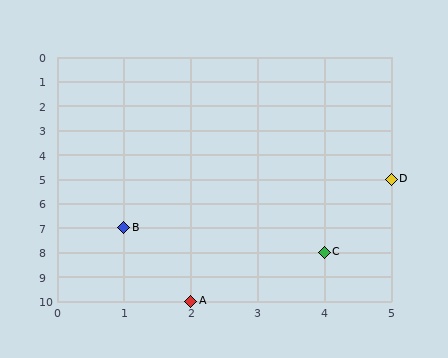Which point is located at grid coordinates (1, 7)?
Point B is at (1, 7).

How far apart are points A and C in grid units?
Points A and C are 2 columns and 2 rows apart (about 2.8 grid units diagonally).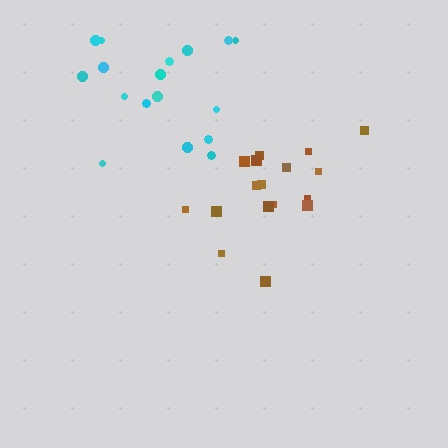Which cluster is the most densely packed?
Brown.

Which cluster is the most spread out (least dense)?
Cyan.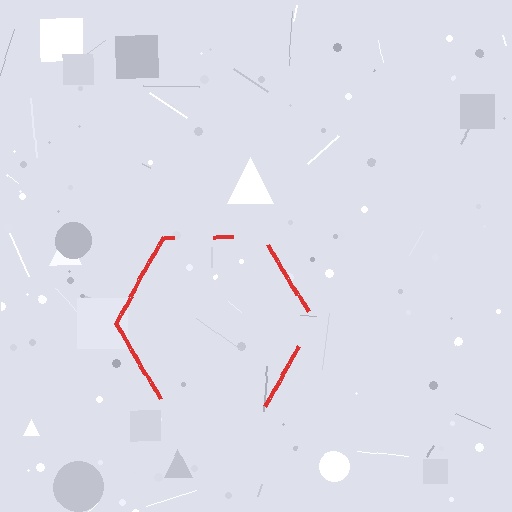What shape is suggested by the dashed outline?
The dashed outline suggests a hexagon.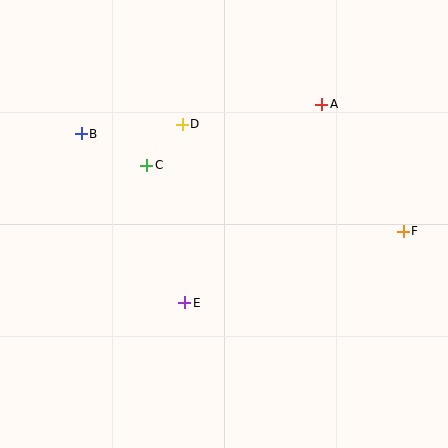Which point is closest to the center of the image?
Point E at (185, 303) is closest to the center.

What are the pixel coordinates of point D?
Point D is at (182, 124).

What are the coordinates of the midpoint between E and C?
The midpoint between E and C is at (166, 234).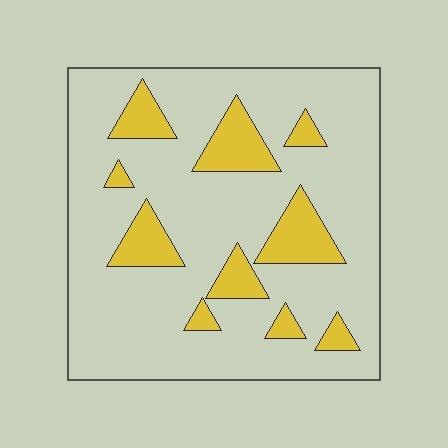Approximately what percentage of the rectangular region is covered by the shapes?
Approximately 20%.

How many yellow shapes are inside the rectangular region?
10.